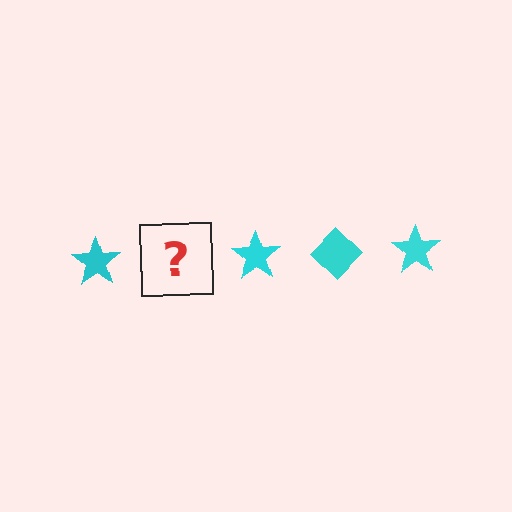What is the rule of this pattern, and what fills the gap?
The rule is that the pattern cycles through star, diamond shapes in cyan. The gap should be filled with a cyan diamond.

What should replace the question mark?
The question mark should be replaced with a cyan diamond.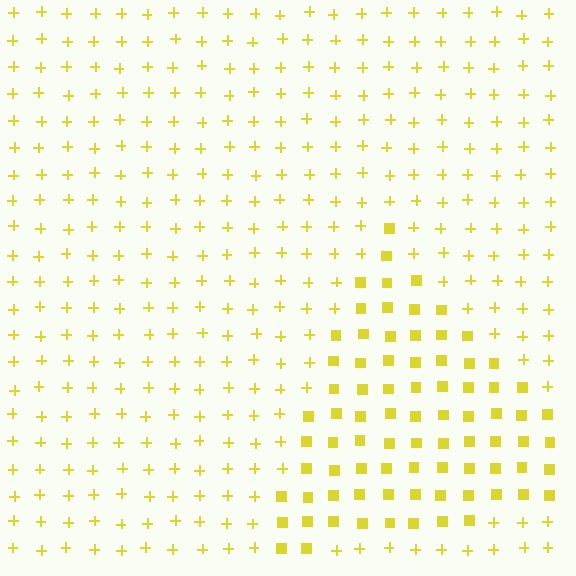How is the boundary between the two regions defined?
The boundary is defined by a change in element shape: squares inside vs. plus signs outside. All elements share the same color and spacing.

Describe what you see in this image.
The image is filled with small yellow elements arranged in a uniform grid. A triangle-shaped region contains squares, while the surrounding area contains plus signs. The boundary is defined purely by the change in element shape.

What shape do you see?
I see a triangle.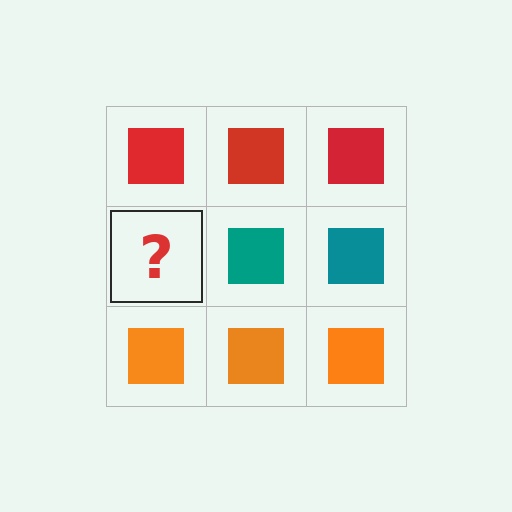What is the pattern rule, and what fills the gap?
The rule is that each row has a consistent color. The gap should be filled with a teal square.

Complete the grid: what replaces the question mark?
The question mark should be replaced with a teal square.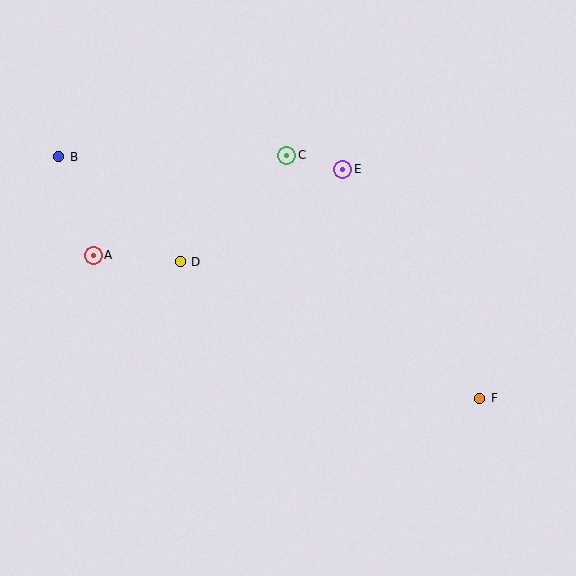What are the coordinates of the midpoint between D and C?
The midpoint between D and C is at (234, 209).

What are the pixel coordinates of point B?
Point B is at (59, 157).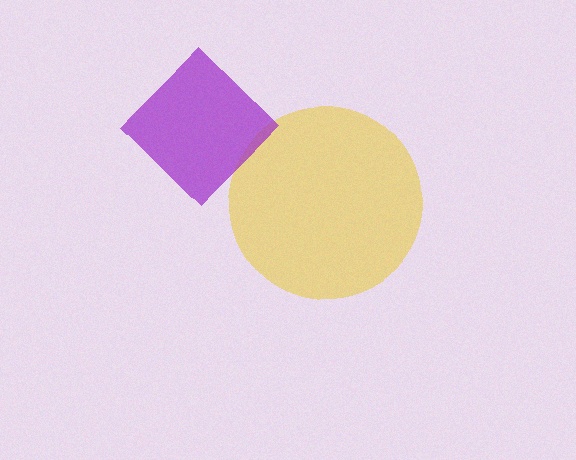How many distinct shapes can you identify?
There are 2 distinct shapes: a yellow circle, a purple diamond.